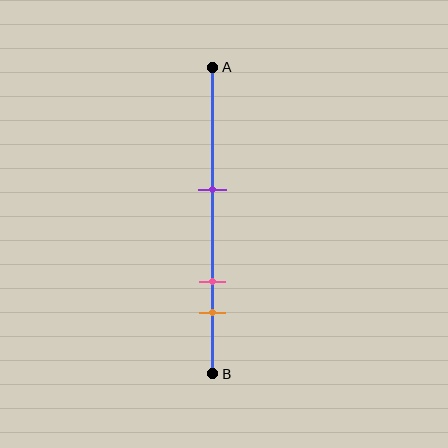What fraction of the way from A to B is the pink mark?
The pink mark is approximately 70% (0.7) of the way from A to B.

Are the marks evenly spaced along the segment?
No, the marks are not evenly spaced.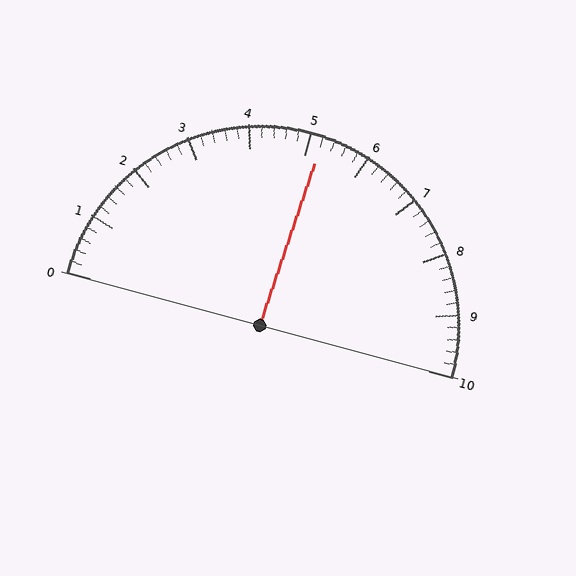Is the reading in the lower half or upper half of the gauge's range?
The reading is in the upper half of the range (0 to 10).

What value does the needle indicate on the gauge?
The needle indicates approximately 5.2.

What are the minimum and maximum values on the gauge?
The gauge ranges from 0 to 10.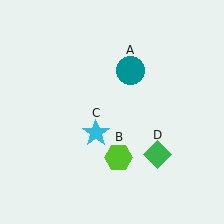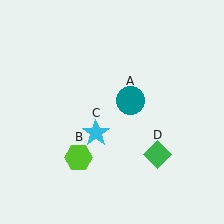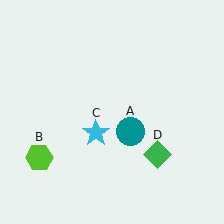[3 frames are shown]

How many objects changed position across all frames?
2 objects changed position: teal circle (object A), lime hexagon (object B).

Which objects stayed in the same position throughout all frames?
Cyan star (object C) and green diamond (object D) remained stationary.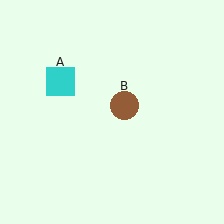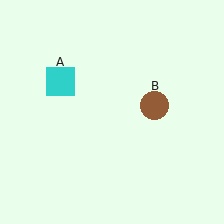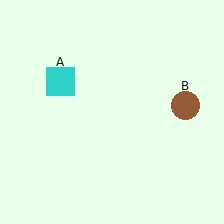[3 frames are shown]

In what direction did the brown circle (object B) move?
The brown circle (object B) moved right.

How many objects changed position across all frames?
1 object changed position: brown circle (object B).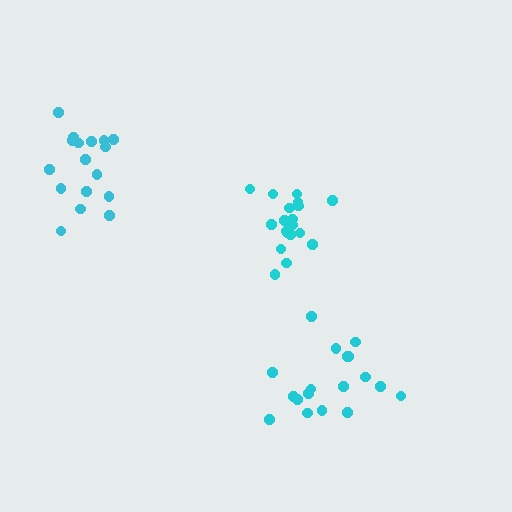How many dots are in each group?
Group 1: 17 dots, Group 2: 18 dots, Group 3: 19 dots (54 total).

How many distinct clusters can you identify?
There are 3 distinct clusters.